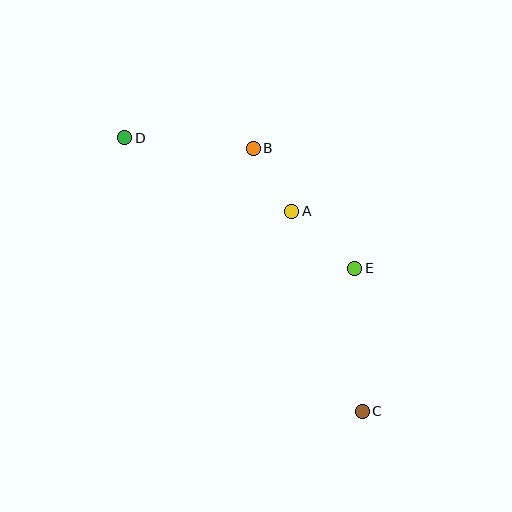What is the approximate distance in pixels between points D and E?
The distance between D and E is approximately 265 pixels.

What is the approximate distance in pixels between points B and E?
The distance between B and E is approximately 158 pixels.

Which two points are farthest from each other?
Points C and D are farthest from each other.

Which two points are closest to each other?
Points A and B are closest to each other.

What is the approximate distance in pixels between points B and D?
The distance between B and D is approximately 129 pixels.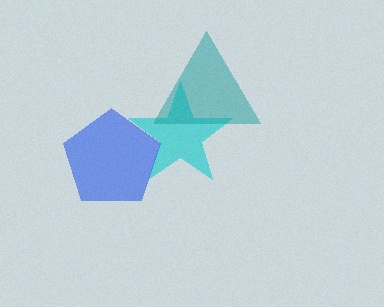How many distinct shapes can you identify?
There are 3 distinct shapes: a cyan star, a teal triangle, a blue pentagon.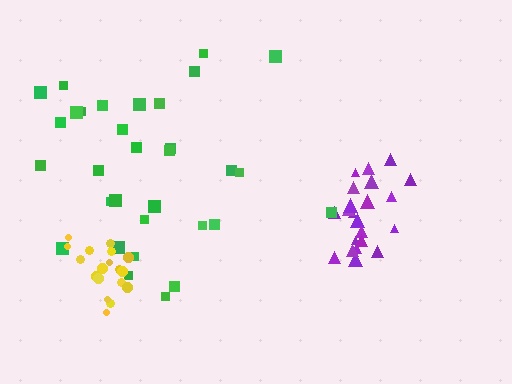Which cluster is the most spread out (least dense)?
Green.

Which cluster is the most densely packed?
Yellow.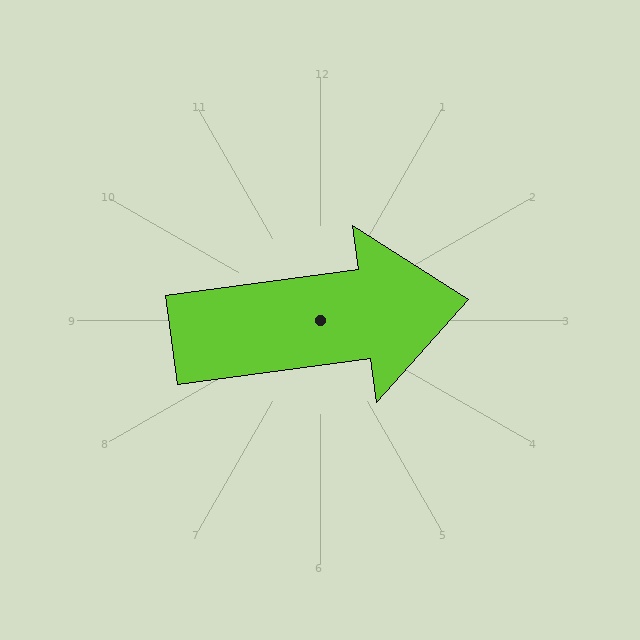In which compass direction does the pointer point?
East.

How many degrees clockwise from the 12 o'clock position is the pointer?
Approximately 82 degrees.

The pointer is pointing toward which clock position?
Roughly 3 o'clock.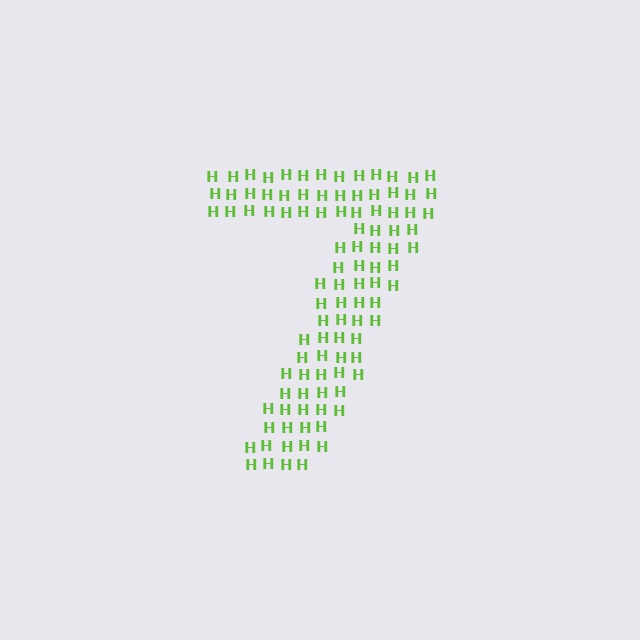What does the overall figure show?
The overall figure shows the digit 7.